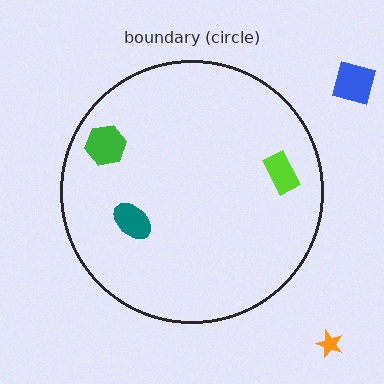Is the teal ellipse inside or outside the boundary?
Inside.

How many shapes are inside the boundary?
3 inside, 2 outside.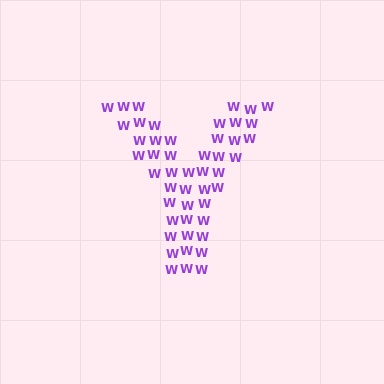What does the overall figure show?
The overall figure shows the letter Y.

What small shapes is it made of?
It is made of small letter W's.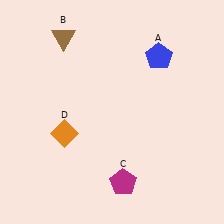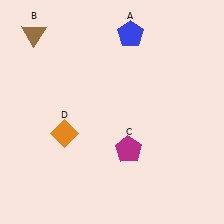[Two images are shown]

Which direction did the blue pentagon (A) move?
The blue pentagon (A) moved left.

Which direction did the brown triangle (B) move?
The brown triangle (B) moved left.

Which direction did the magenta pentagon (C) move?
The magenta pentagon (C) moved up.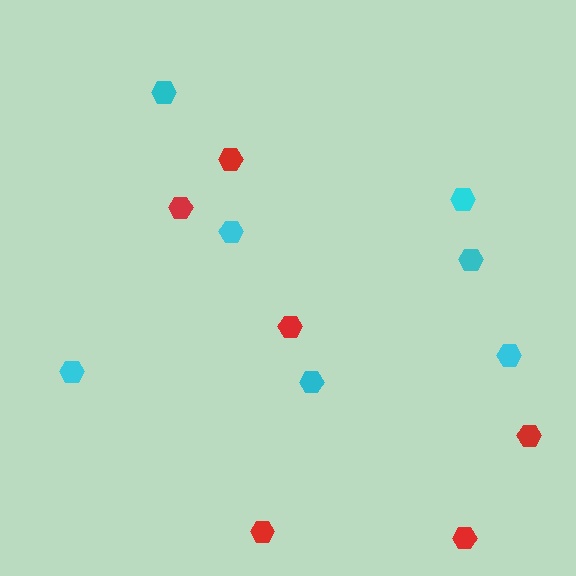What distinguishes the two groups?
There are 2 groups: one group of cyan hexagons (7) and one group of red hexagons (6).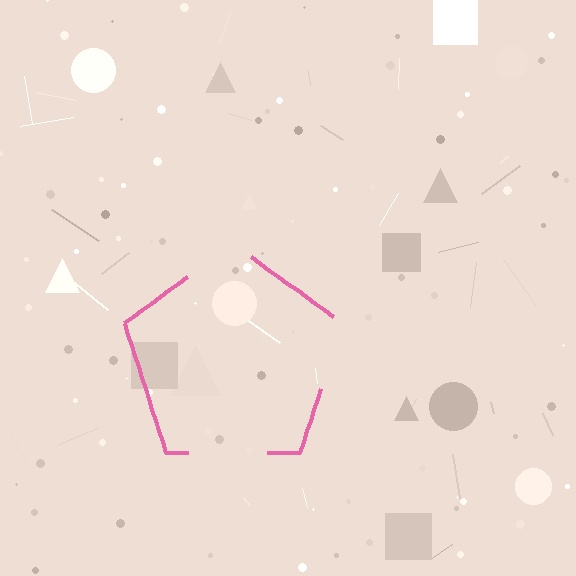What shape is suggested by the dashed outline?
The dashed outline suggests a pentagon.